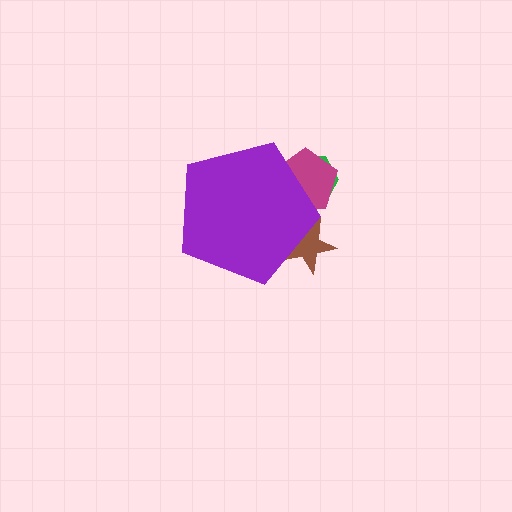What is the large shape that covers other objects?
A purple pentagon.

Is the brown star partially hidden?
Yes, the brown star is partially hidden behind the purple pentagon.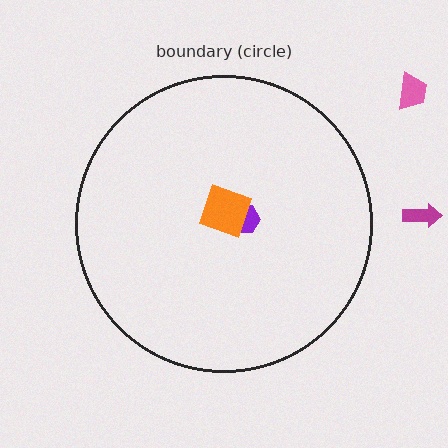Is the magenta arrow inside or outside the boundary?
Outside.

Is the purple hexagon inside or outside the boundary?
Inside.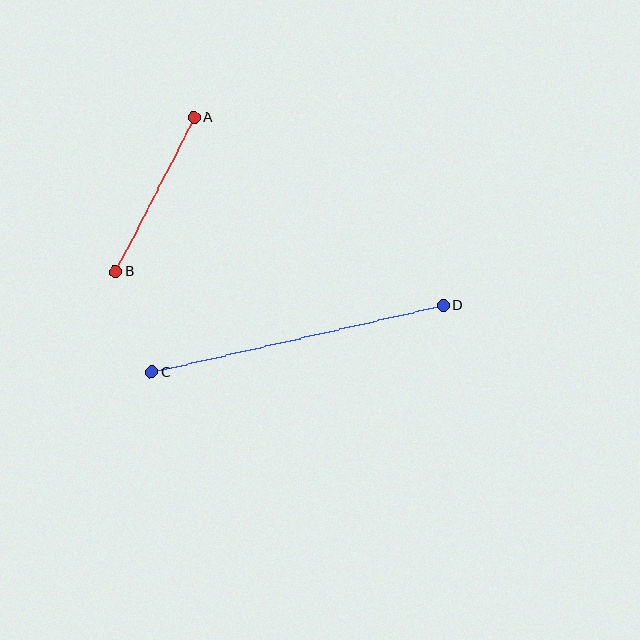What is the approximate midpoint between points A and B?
The midpoint is at approximately (155, 194) pixels.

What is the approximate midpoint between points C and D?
The midpoint is at approximately (298, 339) pixels.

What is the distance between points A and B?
The distance is approximately 173 pixels.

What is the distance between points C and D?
The distance is approximately 298 pixels.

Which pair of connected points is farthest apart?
Points C and D are farthest apart.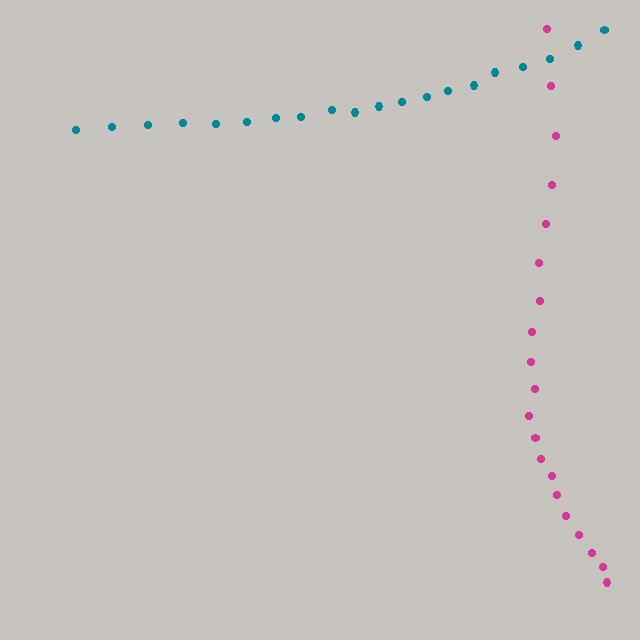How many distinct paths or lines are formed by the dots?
There are 2 distinct paths.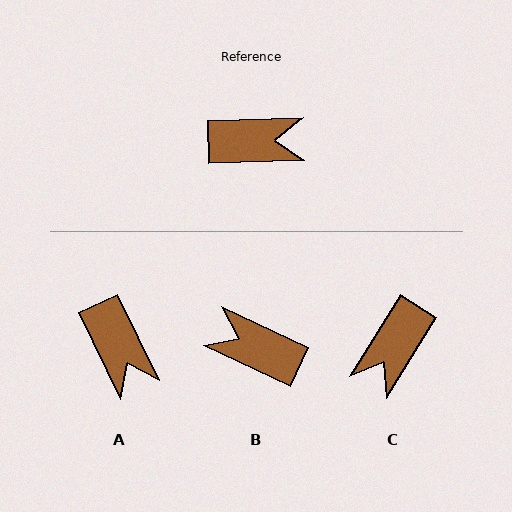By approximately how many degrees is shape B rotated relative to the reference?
Approximately 153 degrees counter-clockwise.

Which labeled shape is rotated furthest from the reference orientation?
B, about 153 degrees away.